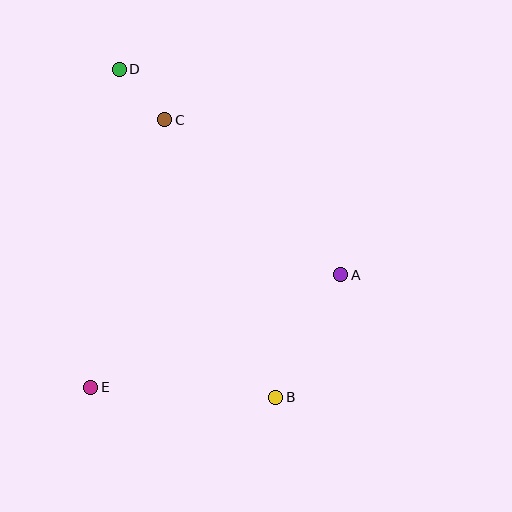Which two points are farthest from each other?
Points B and D are farthest from each other.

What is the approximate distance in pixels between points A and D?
The distance between A and D is approximately 302 pixels.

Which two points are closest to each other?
Points C and D are closest to each other.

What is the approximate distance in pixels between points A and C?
The distance between A and C is approximately 234 pixels.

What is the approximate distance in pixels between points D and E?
The distance between D and E is approximately 319 pixels.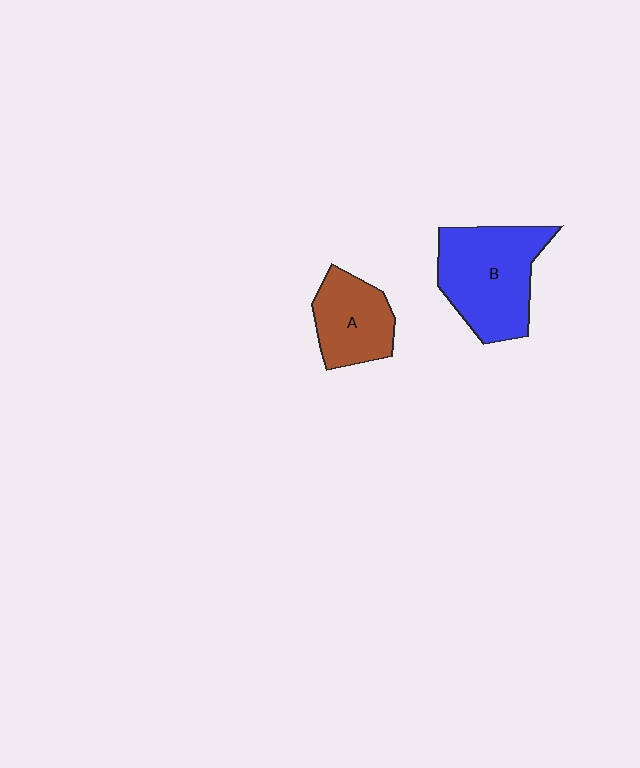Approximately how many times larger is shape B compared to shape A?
Approximately 1.6 times.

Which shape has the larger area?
Shape B (blue).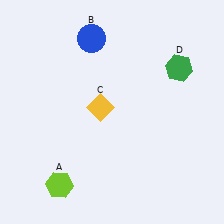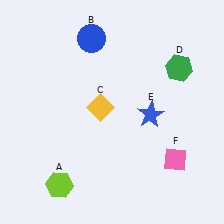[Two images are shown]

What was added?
A blue star (E), a pink diamond (F) were added in Image 2.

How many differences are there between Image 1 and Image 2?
There are 2 differences between the two images.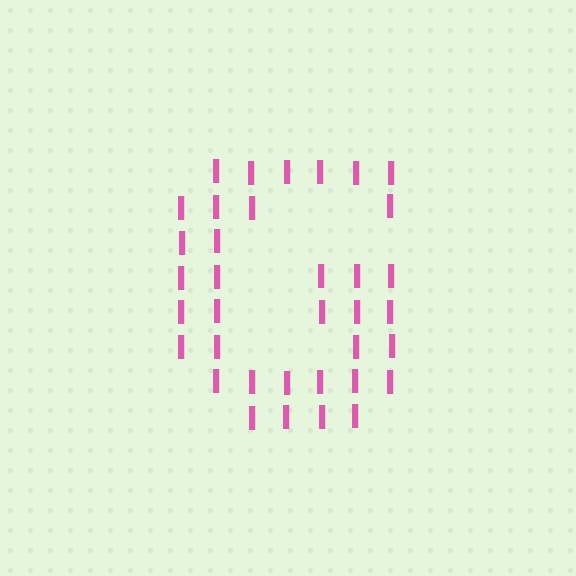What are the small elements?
The small elements are letter I's.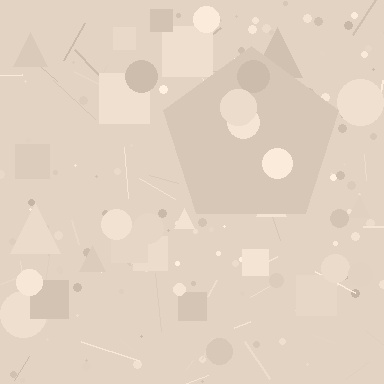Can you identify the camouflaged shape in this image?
The camouflaged shape is a pentagon.